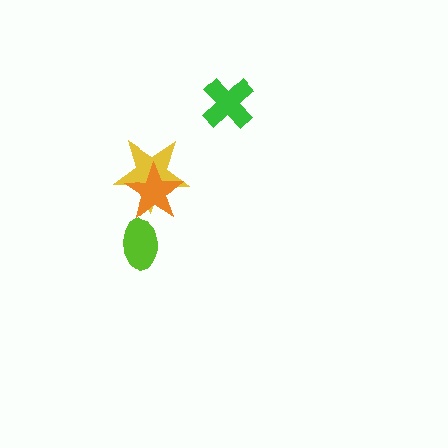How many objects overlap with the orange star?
1 object overlaps with the orange star.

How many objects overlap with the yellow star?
1 object overlaps with the yellow star.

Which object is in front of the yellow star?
The orange star is in front of the yellow star.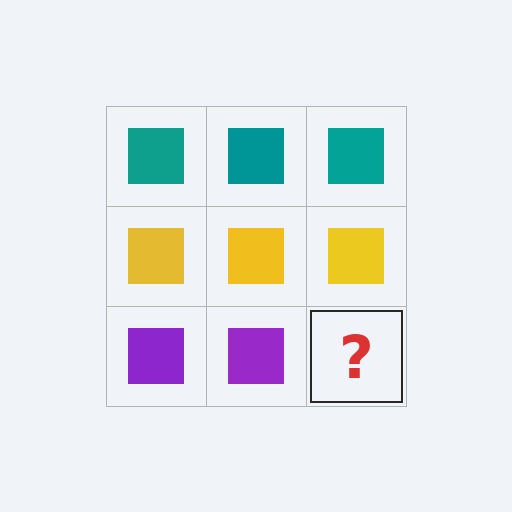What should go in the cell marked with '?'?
The missing cell should contain a purple square.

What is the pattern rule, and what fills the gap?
The rule is that each row has a consistent color. The gap should be filled with a purple square.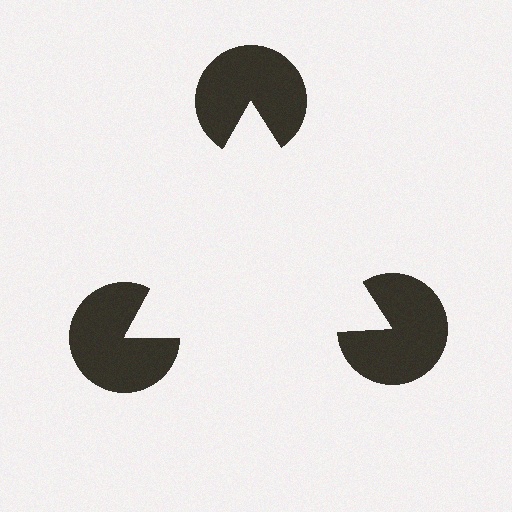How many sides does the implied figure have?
3 sides.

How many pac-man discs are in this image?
There are 3 — one at each vertex of the illusory triangle.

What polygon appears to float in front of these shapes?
An illusory triangle — its edges are inferred from the aligned wedge cuts in the pac-man discs, not physically drawn.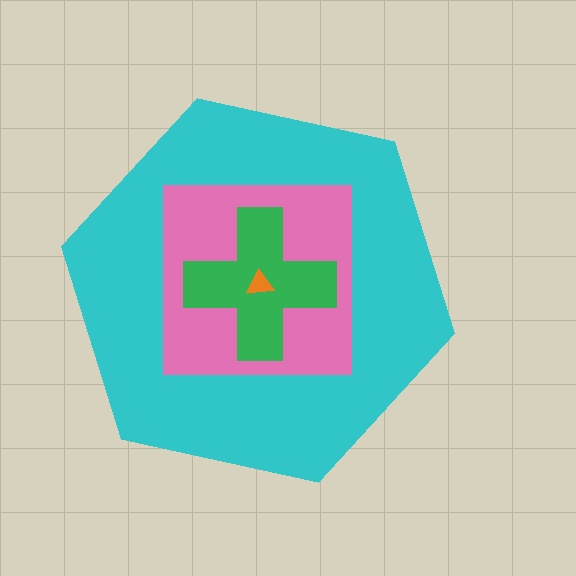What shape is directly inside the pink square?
The green cross.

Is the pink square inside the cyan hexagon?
Yes.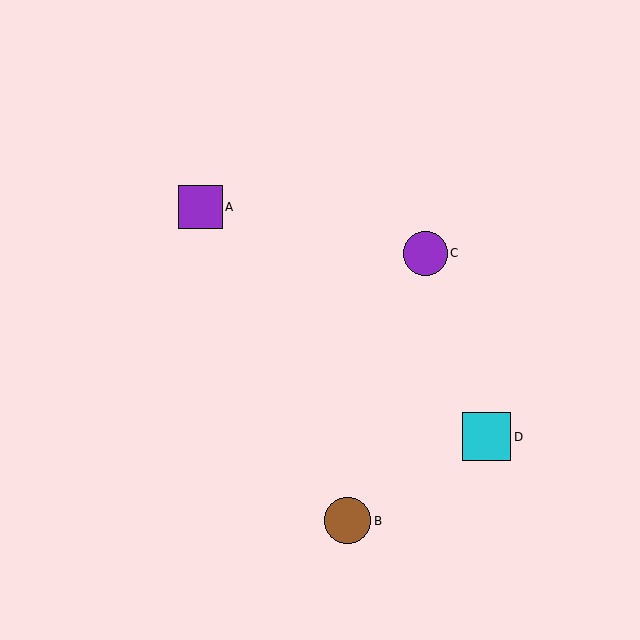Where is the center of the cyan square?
The center of the cyan square is at (487, 437).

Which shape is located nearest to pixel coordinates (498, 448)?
The cyan square (labeled D) at (487, 437) is nearest to that location.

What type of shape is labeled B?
Shape B is a brown circle.